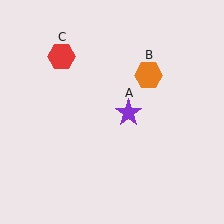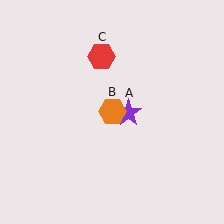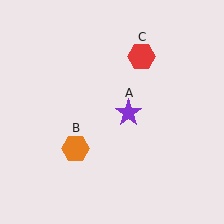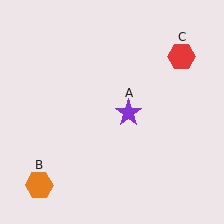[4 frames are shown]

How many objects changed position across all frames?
2 objects changed position: orange hexagon (object B), red hexagon (object C).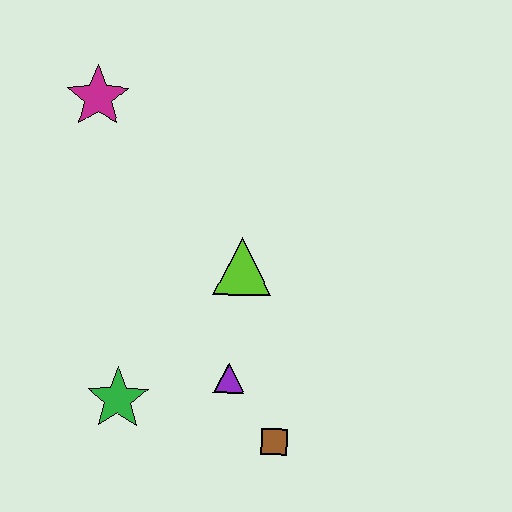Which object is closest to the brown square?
The purple triangle is closest to the brown square.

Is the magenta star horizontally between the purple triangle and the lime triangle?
No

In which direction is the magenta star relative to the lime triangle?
The magenta star is above the lime triangle.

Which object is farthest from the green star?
The magenta star is farthest from the green star.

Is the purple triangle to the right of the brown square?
No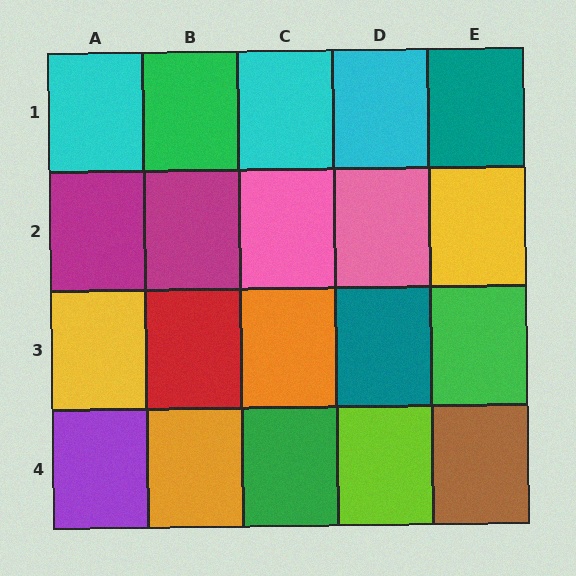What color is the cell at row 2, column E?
Yellow.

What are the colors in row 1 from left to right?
Cyan, green, cyan, cyan, teal.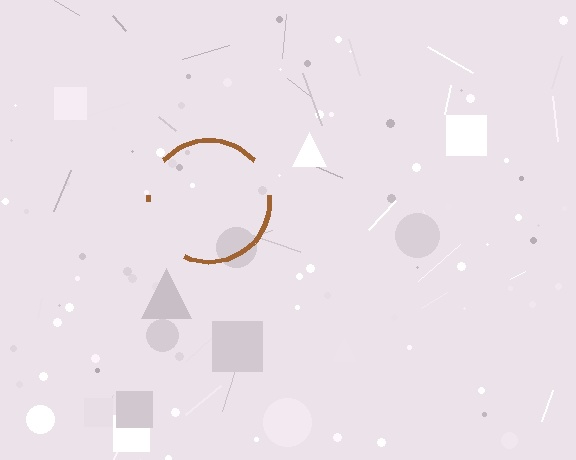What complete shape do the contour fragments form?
The contour fragments form a circle.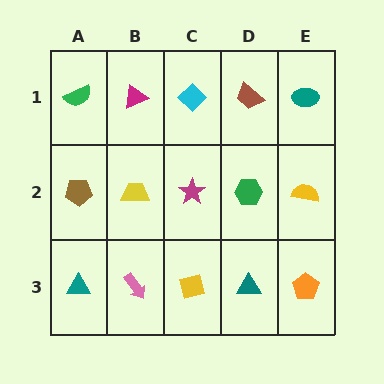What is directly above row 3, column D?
A green hexagon.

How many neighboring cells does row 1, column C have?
3.